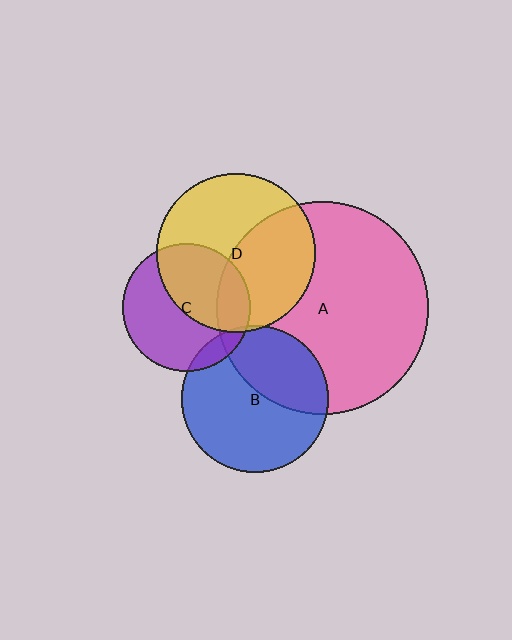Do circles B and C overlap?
Yes.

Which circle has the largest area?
Circle A (pink).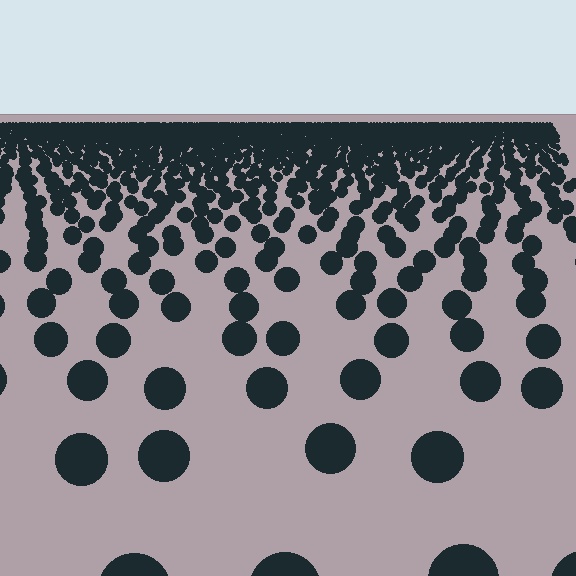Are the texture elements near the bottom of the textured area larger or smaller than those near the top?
Larger. Near the bottom, elements are closer to the viewer and appear at a bigger on-screen size.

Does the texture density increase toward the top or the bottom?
Density increases toward the top.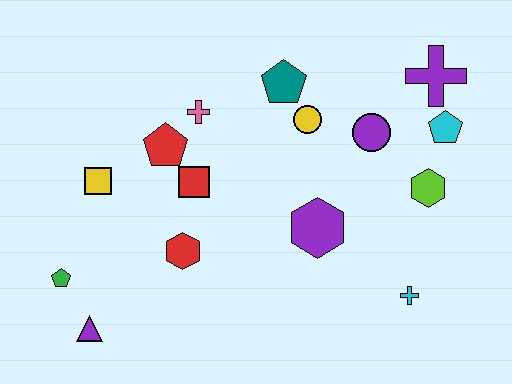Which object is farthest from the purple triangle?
The purple cross is farthest from the purple triangle.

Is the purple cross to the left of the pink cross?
No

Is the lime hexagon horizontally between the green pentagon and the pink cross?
No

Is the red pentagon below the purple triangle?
No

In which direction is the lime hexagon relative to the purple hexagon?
The lime hexagon is to the right of the purple hexagon.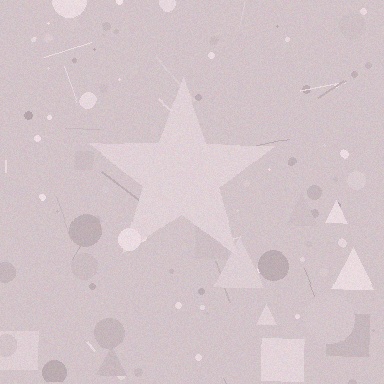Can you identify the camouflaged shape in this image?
The camouflaged shape is a star.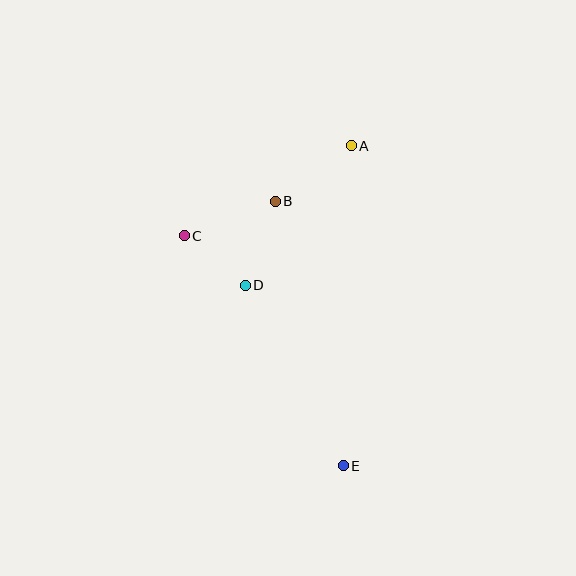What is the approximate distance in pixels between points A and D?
The distance between A and D is approximately 175 pixels.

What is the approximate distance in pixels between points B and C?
The distance between B and C is approximately 97 pixels.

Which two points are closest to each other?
Points C and D are closest to each other.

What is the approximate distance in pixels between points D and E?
The distance between D and E is approximately 206 pixels.